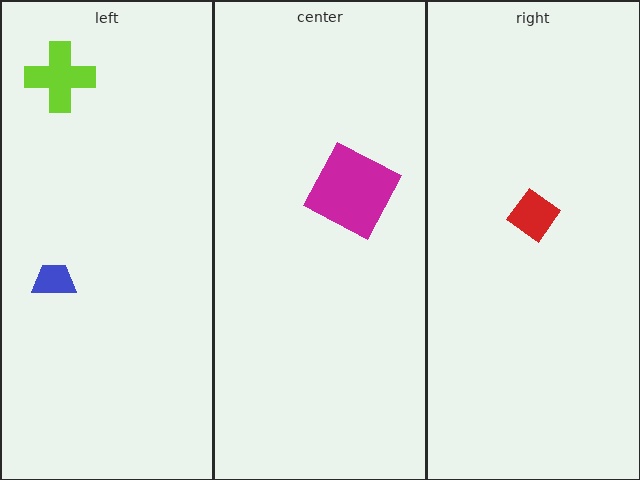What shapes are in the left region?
The blue trapezoid, the lime cross.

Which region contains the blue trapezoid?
The left region.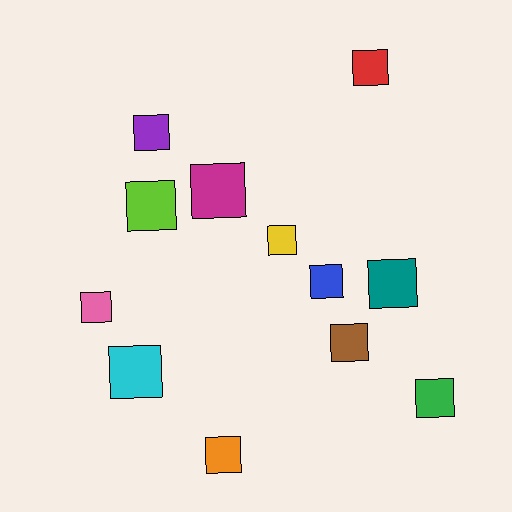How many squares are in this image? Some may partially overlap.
There are 12 squares.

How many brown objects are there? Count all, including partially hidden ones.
There is 1 brown object.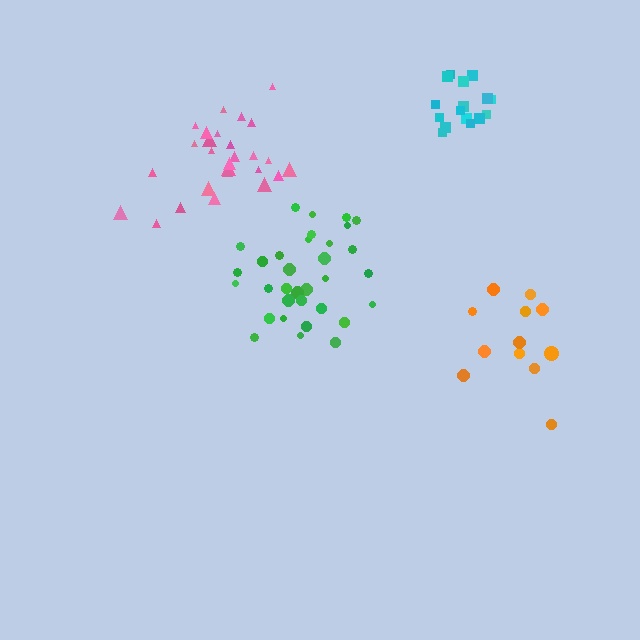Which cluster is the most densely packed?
Cyan.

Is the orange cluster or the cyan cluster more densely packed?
Cyan.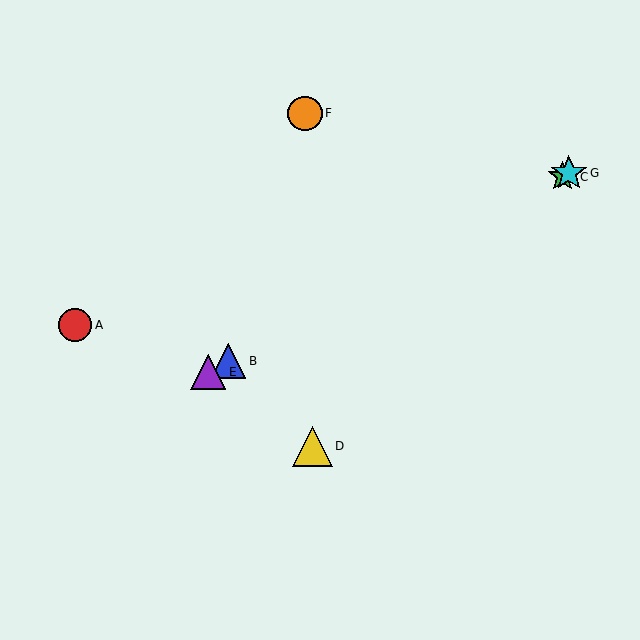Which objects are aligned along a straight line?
Objects B, C, E, G are aligned along a straight line.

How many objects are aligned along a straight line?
4 objects (B, C, E, G) are aligned along a straight line.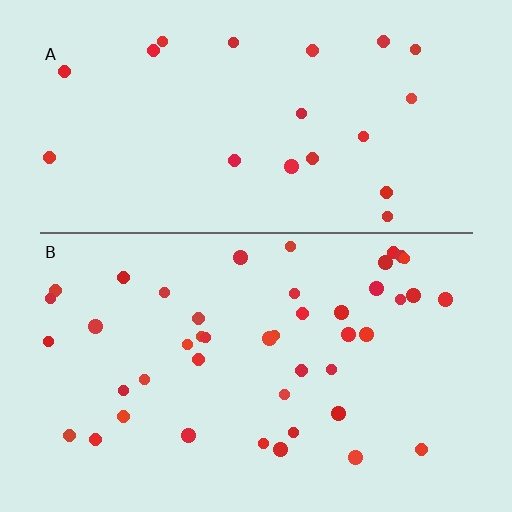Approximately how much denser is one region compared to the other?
Approximately 2.2× — region B over region A.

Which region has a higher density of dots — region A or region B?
B (the bottom).